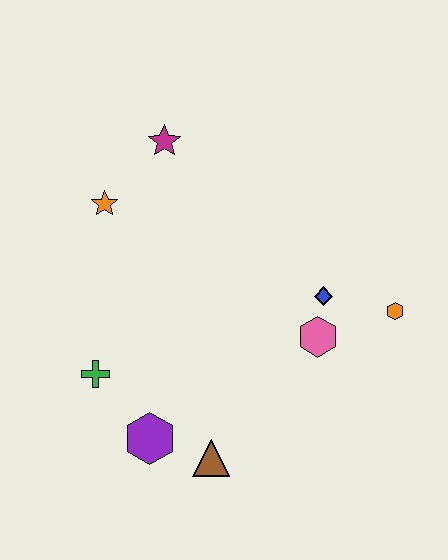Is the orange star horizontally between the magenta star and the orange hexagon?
No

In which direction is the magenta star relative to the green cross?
The magenta star is above the green cross.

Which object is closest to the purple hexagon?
The brown triangle is closest to the purple hexagon.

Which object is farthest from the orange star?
The orange hexagon is farthest from the orange star.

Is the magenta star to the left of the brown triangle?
Yes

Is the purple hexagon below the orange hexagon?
Yes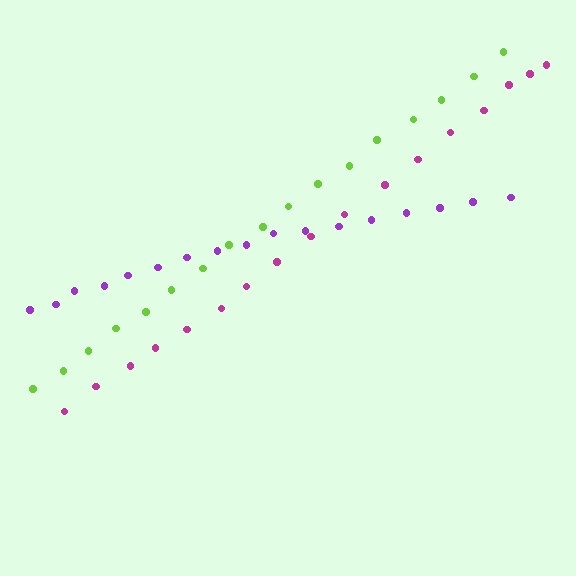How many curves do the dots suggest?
There are 3 distinct paths.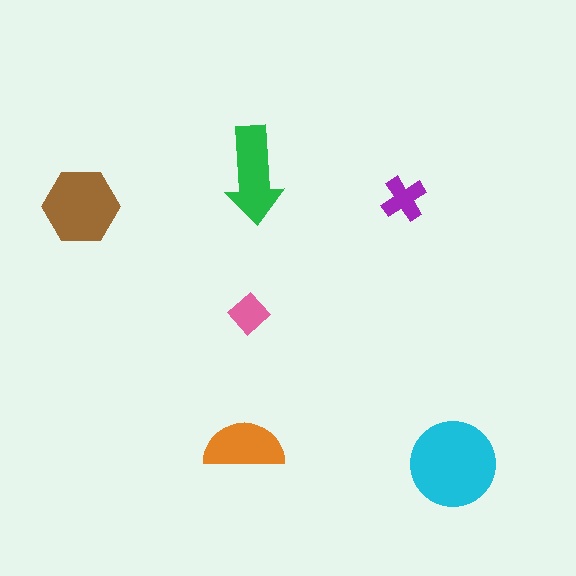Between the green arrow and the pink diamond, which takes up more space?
The green arrow.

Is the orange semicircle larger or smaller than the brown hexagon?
Smaller.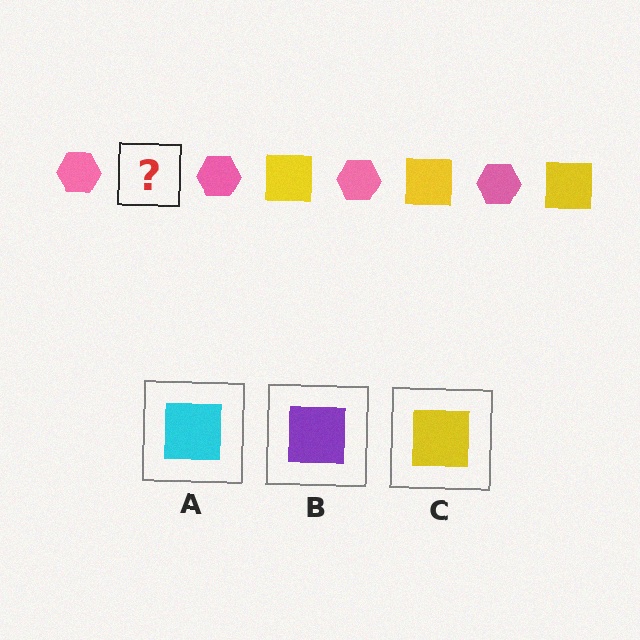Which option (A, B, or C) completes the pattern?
C.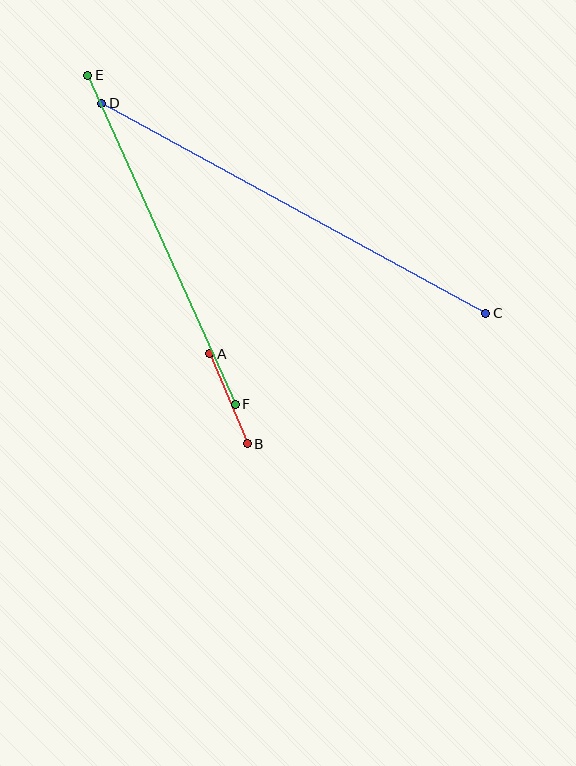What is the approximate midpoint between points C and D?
The midpoint is at approximately (294, 208) pixels.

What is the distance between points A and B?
The distance is approximately 98 pixels.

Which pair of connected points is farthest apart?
Points C and D are farthest apart.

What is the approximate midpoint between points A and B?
The midpoint is at approximately (228, 399) pixels.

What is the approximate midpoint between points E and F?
The midpoint is at approximately (161, 240) pixels.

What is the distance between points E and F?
The distance is approximately 361 pixels.